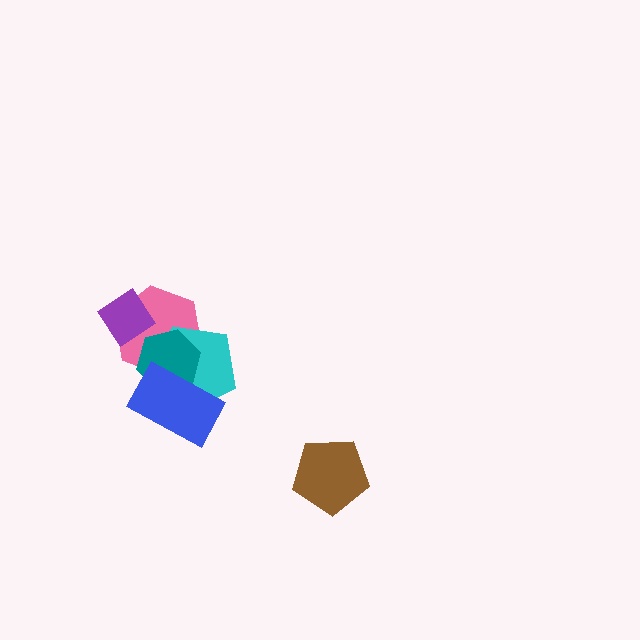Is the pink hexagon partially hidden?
Yes, it is partially covered by another shape.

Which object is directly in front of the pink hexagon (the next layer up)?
The cyan pentagon is directly in front of the pink hexagon.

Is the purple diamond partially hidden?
No, no other shape covers it.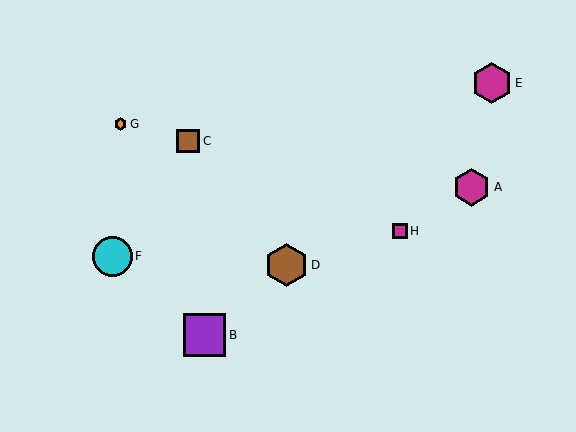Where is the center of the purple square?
The center of the purple square is at (205, 335).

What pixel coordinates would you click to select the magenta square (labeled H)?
Click at (400, 231) to select the magenta square H.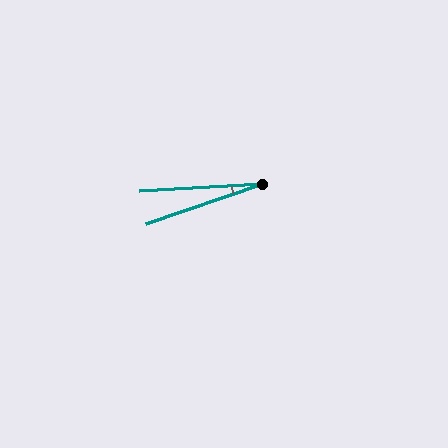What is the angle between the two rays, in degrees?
Approximately 15 degrees.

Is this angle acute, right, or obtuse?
It is acute.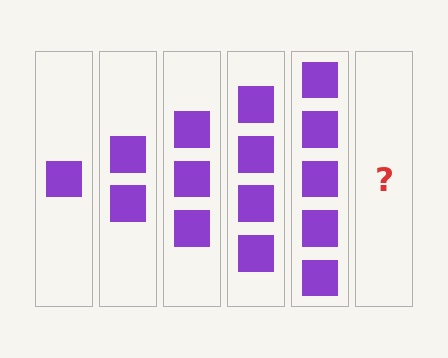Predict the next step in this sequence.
The next step is 6 squares.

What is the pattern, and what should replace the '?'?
The pattern is that each step adds one more square. The '?' should be 6 squares.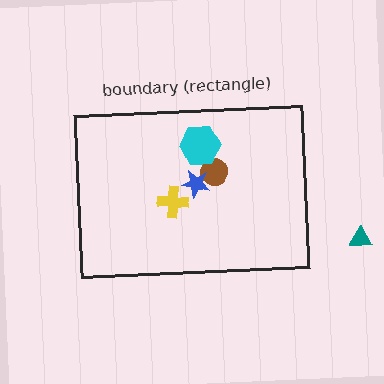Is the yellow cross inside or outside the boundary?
Inside.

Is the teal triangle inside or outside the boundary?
Outside.